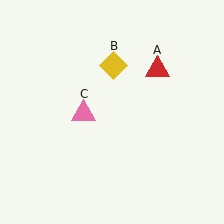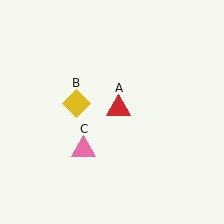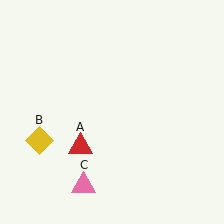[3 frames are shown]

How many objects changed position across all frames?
3 objects changed position: red triangle (object A), yellow diamond (object B), pink triangle (object C).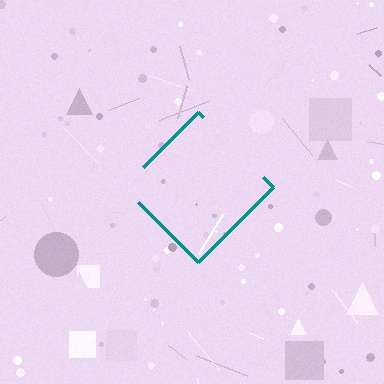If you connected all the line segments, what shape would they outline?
They would outline a diamond.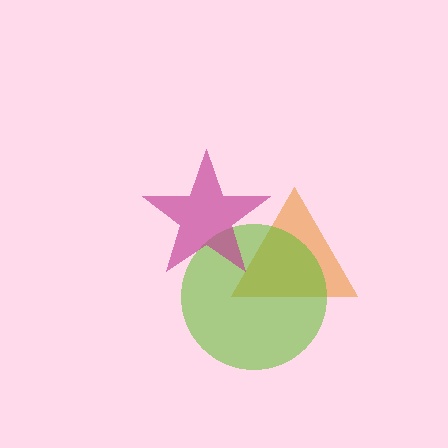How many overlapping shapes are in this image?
There are 3 overlapping shapes in the image.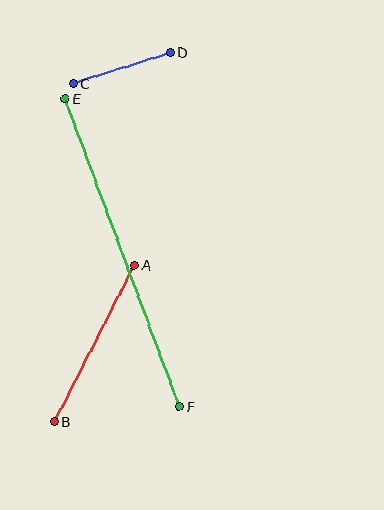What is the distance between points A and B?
The distance is approximately 176 pixels.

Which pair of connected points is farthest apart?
Points E and F are farthest apart.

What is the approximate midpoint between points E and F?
The midpoint is at approximately (122, 252) pixels.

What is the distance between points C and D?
The distance is approximately 102 pixels.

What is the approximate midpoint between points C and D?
The midpoint is at approximately (122, 68) pixels.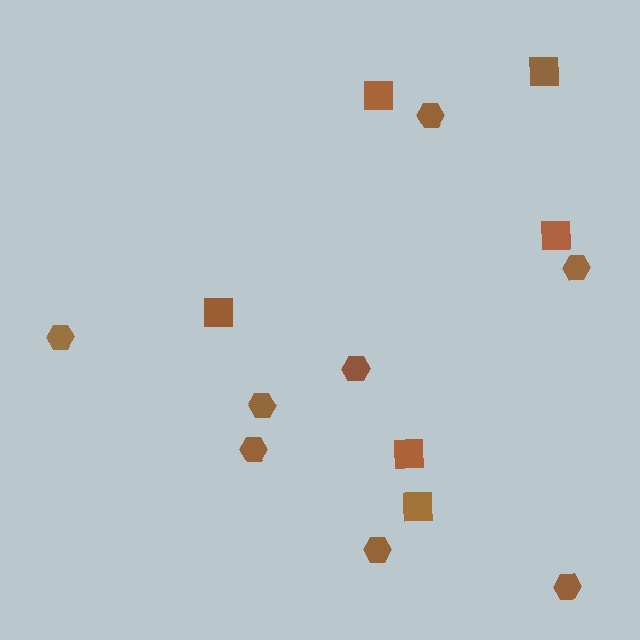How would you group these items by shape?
There are 2 groups: one group of hexagons (8) and one group of squares (6).